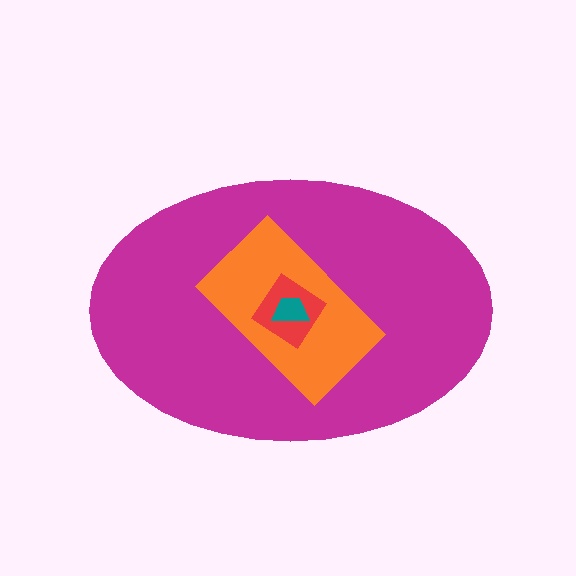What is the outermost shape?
The magenta ellipse.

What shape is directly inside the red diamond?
The teal trapezoid.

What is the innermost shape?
The teal trapezoid.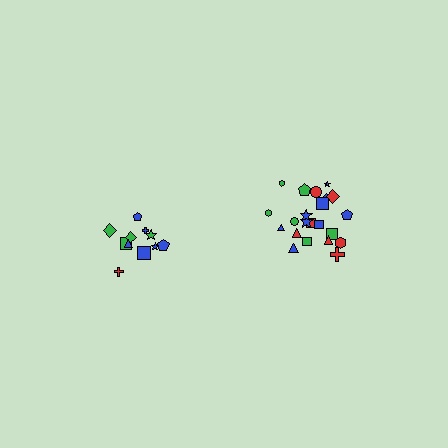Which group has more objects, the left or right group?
The right group.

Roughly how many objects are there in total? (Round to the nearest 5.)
Roughly 35 objects in total.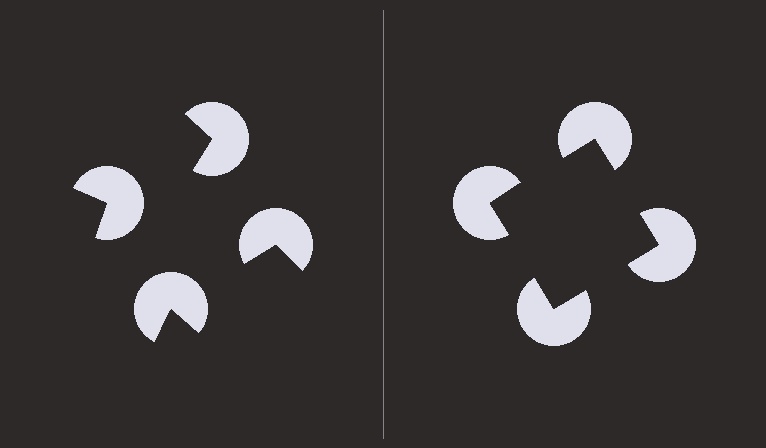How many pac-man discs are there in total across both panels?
8 — 4 on each side.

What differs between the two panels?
The pac-man discs are positioned identically on both sides; only the wedge orientations differ. On the right they align to a square; on the left they are misaligned.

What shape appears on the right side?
An illusory square.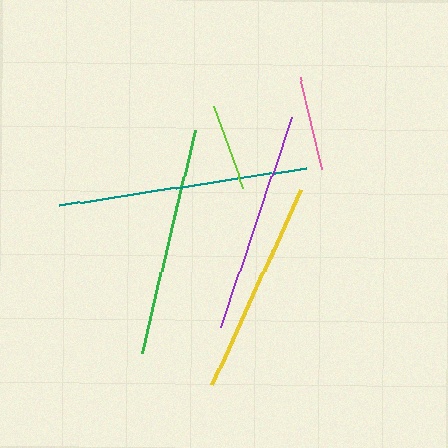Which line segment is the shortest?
The lime line is the shortest at approximately 88 pixels.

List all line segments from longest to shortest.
From longest to shortest: teal, green, purple, yellow, pink, lime.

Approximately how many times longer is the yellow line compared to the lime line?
The yellow line is approximately 2.4 times the length of the lime line.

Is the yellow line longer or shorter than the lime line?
The yellow line is longer than the lime line.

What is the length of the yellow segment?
The yellow segment is approximately 215 pixels long.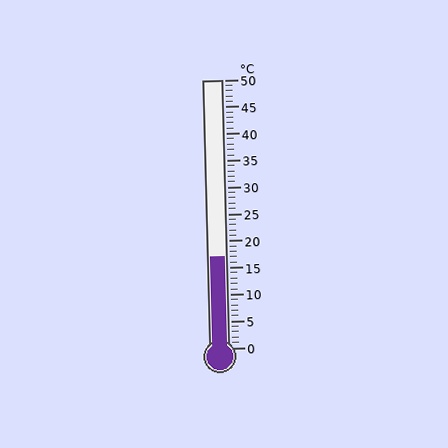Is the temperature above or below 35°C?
The temperature is below 35°C.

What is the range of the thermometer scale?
The thermometer scale ranges from 0°C to 50°C.